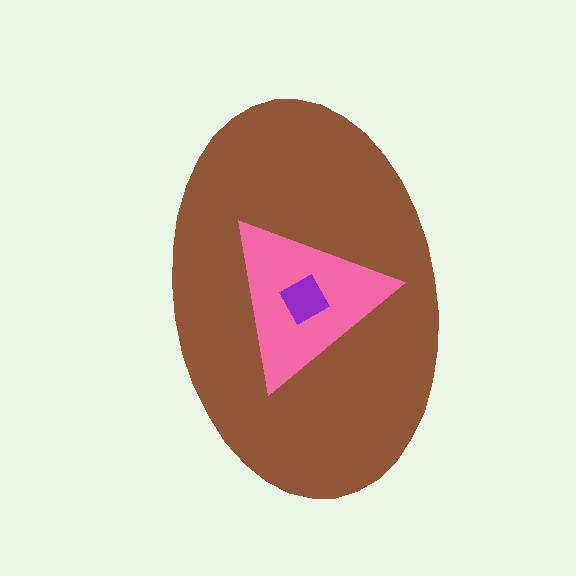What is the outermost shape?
The brown ellipse.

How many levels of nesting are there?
3.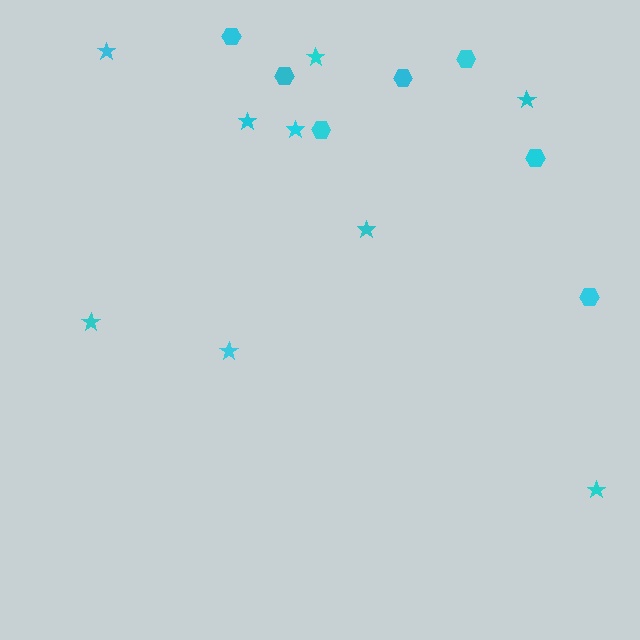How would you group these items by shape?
There are 2 groups: one group of stars (9) and one group of hexagons (7).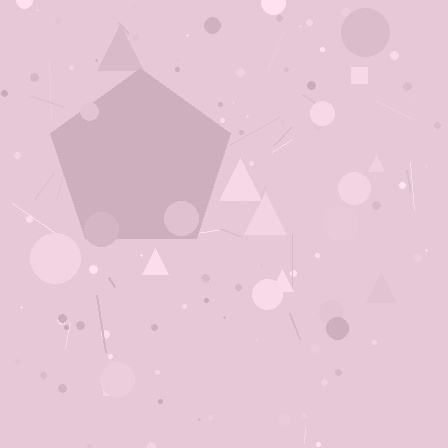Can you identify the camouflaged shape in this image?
The camouflaged shape is a pentagon.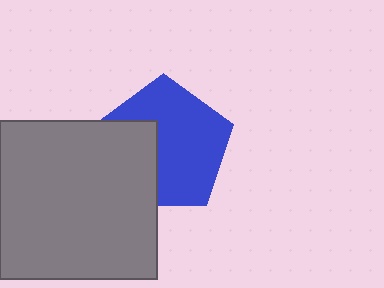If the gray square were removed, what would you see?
You would see the complete blue pentagon.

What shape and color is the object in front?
The object in front is a gray square.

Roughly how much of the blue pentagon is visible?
Most of it is visible (roughly 66%).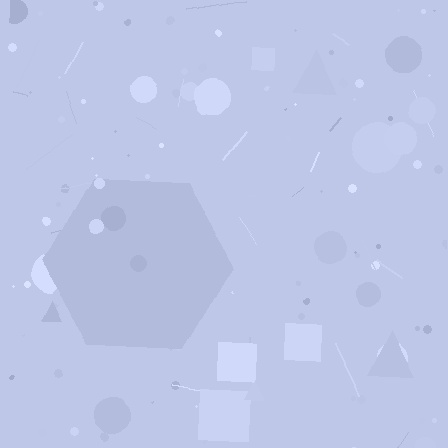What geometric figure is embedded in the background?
A hexagon is embedded in the background.